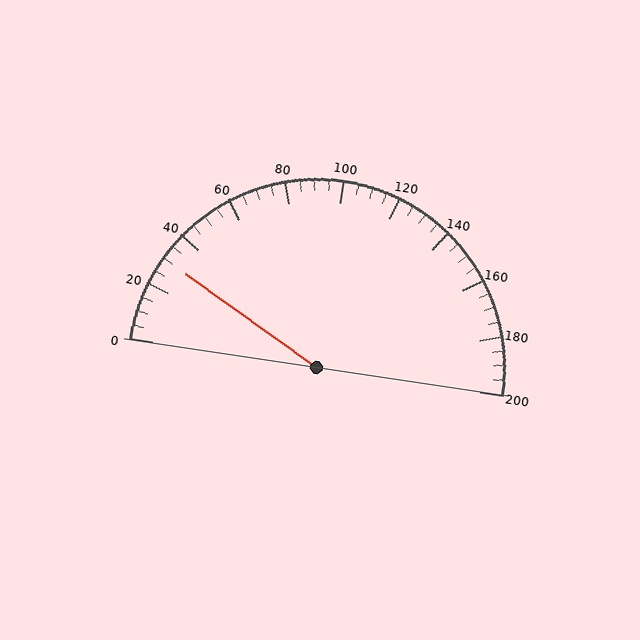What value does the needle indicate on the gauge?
The needle indicates approximately 30.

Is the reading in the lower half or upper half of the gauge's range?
The reading is in the lower half of the range (0 to 200).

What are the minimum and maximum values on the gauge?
The gauge ranges from 0 to 200.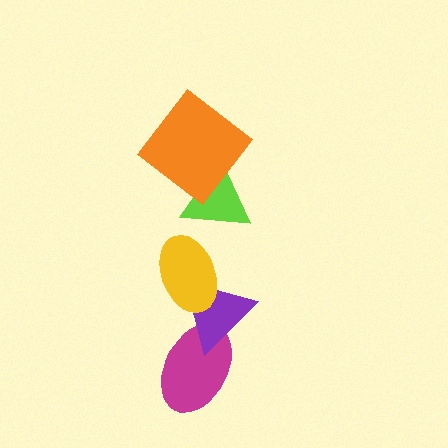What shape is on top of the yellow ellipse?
The lime triangle is on top of the yellow ellipse.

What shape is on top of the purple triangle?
The yellow ellipse is on top of the purple triangle.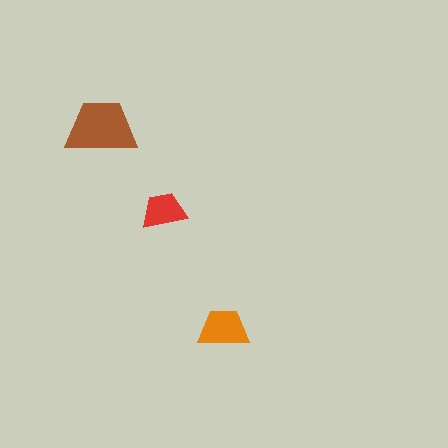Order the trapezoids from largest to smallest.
the brown one, the orange one, the red one.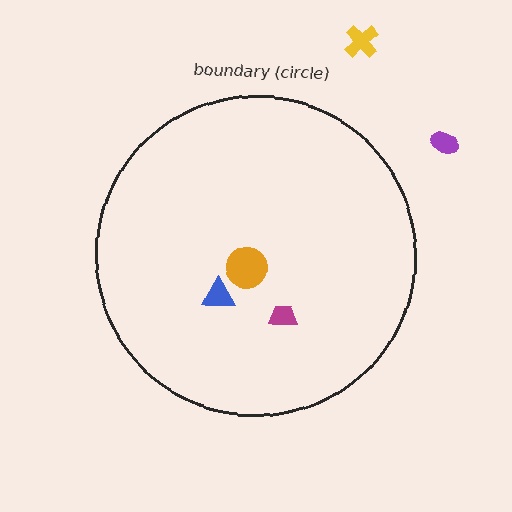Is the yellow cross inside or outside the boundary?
Outside.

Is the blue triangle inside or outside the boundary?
Inside.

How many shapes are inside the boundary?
3 inside, 2 outside.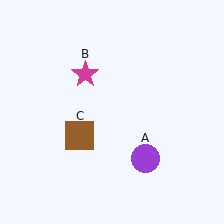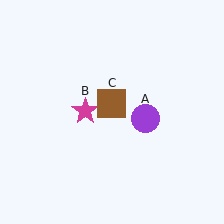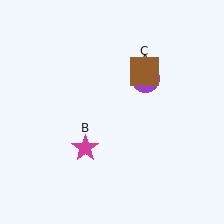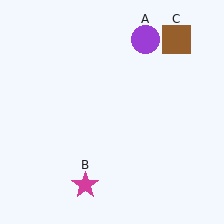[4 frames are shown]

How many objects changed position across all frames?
3 objects changed position: purple circle (object A), magenta star (object B), brown square (object C).